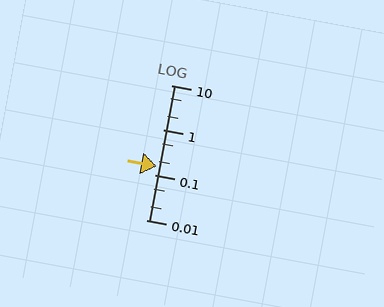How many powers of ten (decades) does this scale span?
The scale spans 3 decades, from 0.01 to 10.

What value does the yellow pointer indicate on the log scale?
The pointer indicates approximately 0.16.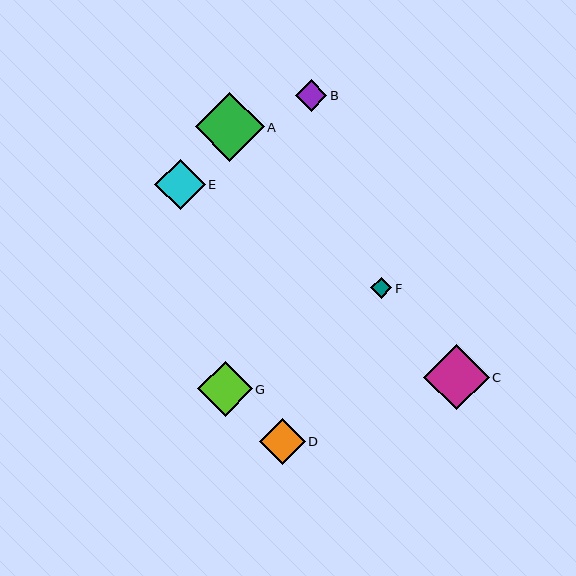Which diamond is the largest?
Diamond A is the largest with a size of approximately 69 pixels.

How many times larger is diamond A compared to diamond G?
Diamond A is approximately 1.3 times the size of diamond G.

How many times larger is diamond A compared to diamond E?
Diamond A is approximately 1.4 times the size of diamond E.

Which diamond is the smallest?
Diamond F is the smallest with a size of approximately 21 pixels.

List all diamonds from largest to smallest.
From largest to smallest: A, C, G, E, D, B, F.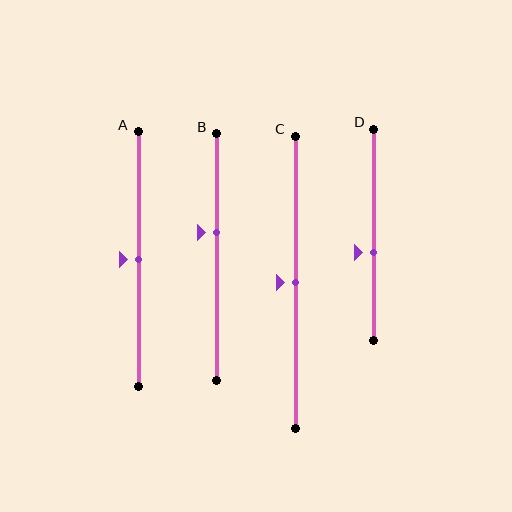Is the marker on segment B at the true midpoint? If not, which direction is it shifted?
No, the marker on segment B is shifted upward by about 10% of the segment length.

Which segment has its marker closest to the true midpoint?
Segment A has its marker closest to the true midpoint.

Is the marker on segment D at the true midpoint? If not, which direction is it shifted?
No, the marker on segment D is shifted downward by about 9% of the segment length.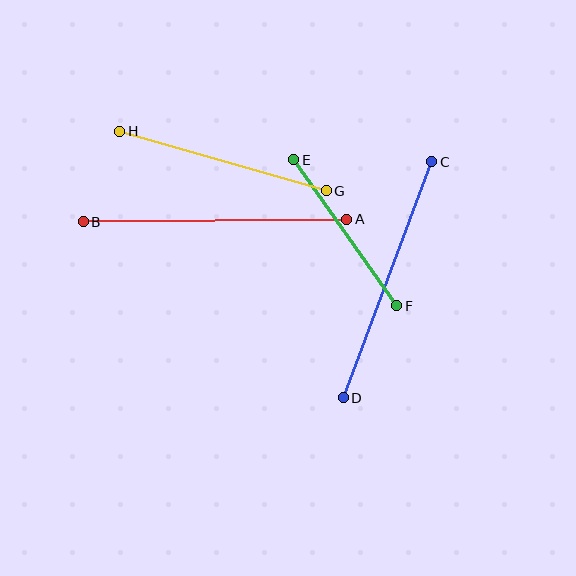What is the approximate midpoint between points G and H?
The midpoint is at approximately (223, 161) pixels.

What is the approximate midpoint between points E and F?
The midpoint is at approximately (345, 233) pixels.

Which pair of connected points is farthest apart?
Points A and B are farthest apart.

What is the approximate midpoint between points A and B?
The midpoint is at approximately (215, 221) pixels.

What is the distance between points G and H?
The distance is approximately 215 pixels.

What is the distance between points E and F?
The distance is approximately 179 pixels.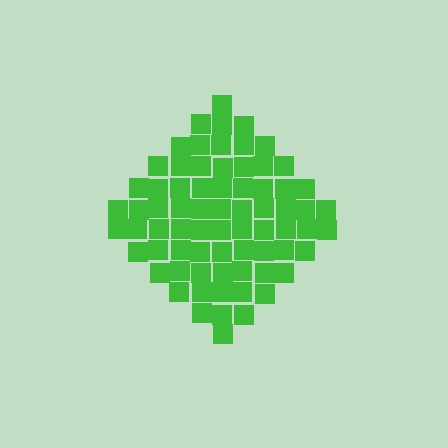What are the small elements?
The small elements are squares.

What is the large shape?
The large shape is a diamond.